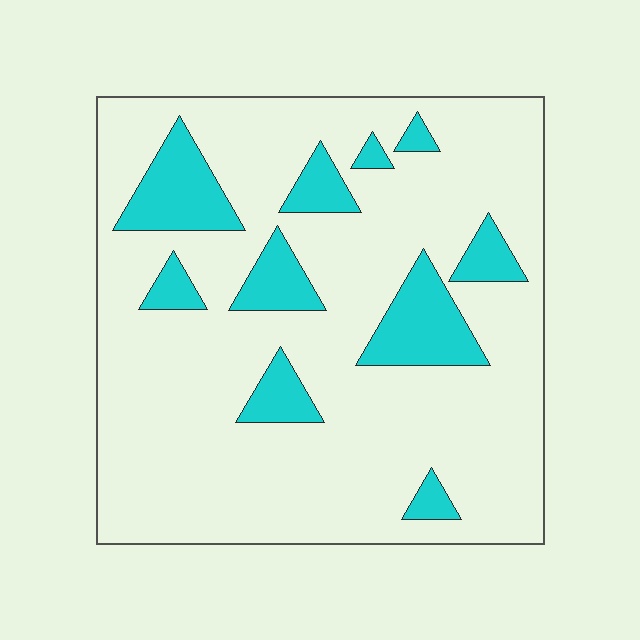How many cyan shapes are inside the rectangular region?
10.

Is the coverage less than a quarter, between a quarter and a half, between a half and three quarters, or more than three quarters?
Less than a quarter.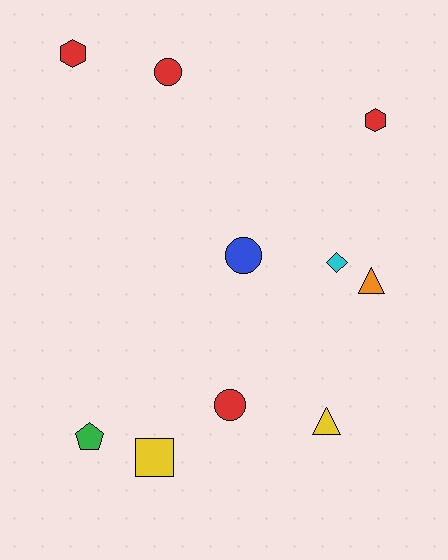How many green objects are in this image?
There is 1 green object.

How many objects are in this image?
There are 10 objects.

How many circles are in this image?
There are 3 circles.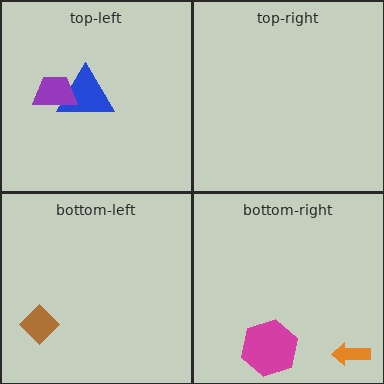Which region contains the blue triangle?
The top-left region.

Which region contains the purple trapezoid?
The top-left region.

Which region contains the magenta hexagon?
The bottom-right region.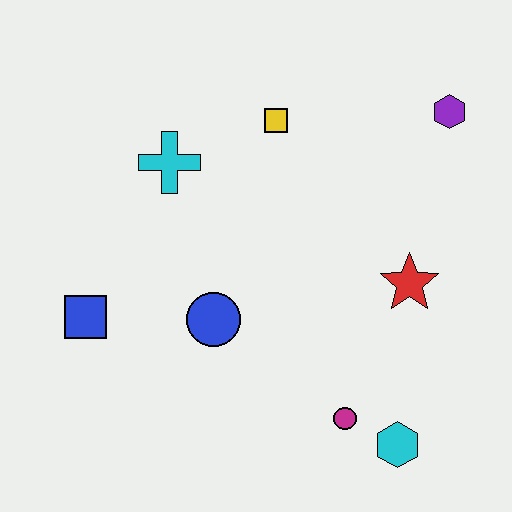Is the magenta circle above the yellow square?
No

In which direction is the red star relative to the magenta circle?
The red star is above the magenta circle.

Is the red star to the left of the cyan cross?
No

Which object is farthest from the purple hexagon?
The blue square is farthest from the purple hexagon.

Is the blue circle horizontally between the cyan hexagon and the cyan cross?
Yes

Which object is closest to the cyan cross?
The yellow square is closest to the cyan cross.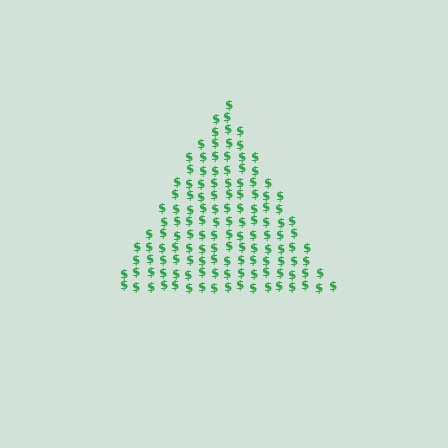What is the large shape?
The large shape is a triangle.